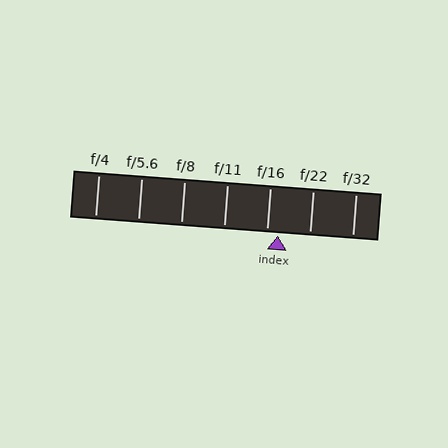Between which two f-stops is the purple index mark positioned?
The index mark is between f/16 and f/22.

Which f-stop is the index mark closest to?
The index mark is closest to f/16.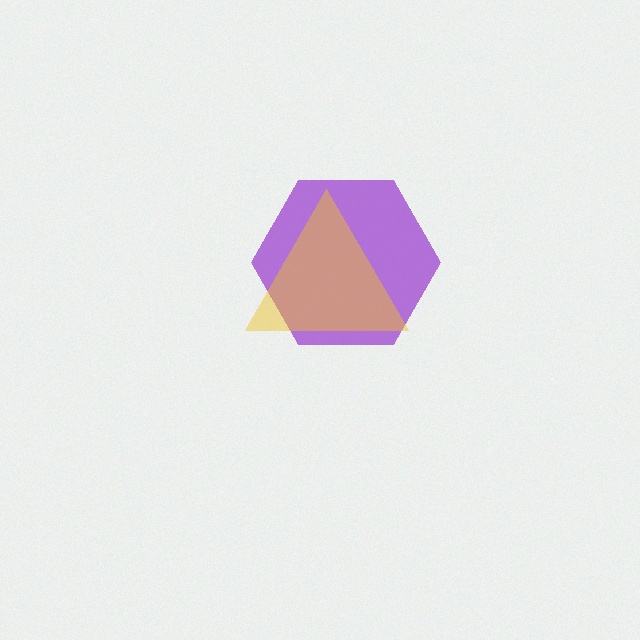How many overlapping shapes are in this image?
There are 2 overlapping shapes in the image.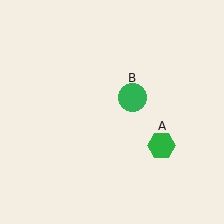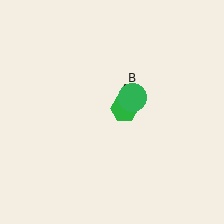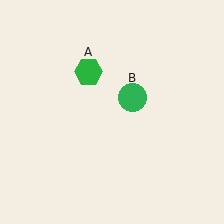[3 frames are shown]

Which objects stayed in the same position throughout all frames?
Green circle (object B) remained stationary.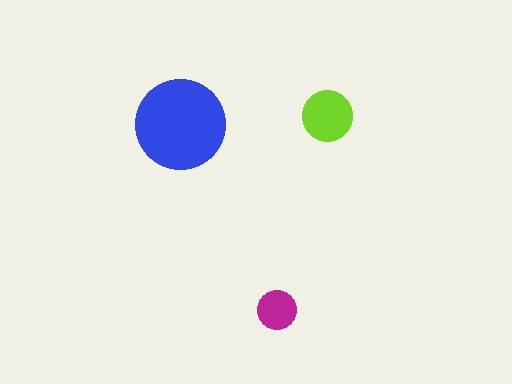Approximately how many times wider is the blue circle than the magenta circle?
About 2.5 times wider.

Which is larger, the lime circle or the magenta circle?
The lime one.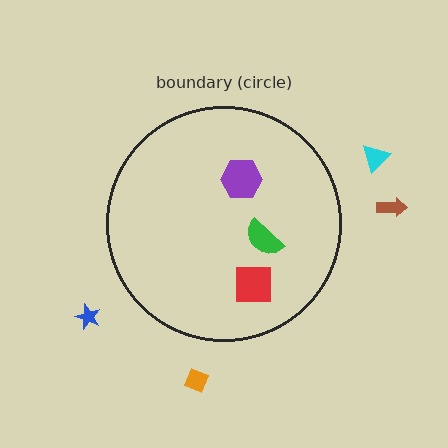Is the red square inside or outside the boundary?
Inside.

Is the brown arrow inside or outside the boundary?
Outside.